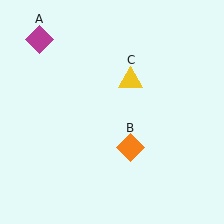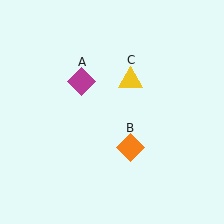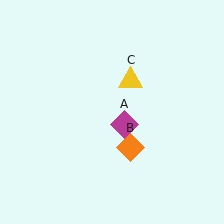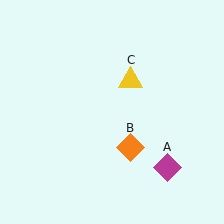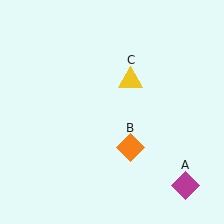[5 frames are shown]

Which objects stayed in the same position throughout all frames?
Orange diamond (object B) and yellow triangle (object C) remained stationary.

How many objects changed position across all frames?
1 object changed position: magenta diamond (object A).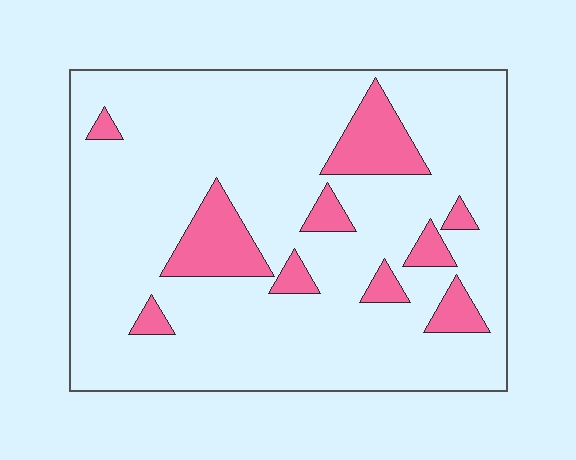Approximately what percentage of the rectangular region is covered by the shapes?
Approximately 15%.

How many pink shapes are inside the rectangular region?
10.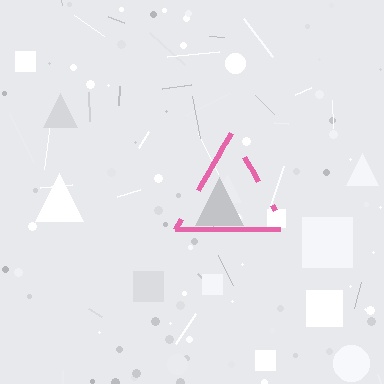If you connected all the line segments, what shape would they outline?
They would outline a triangle.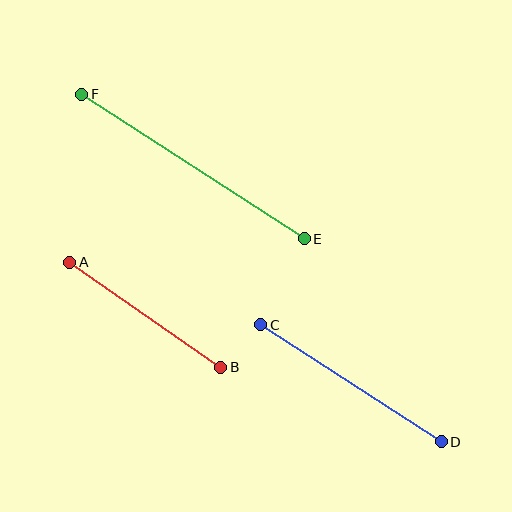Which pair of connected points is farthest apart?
Points E and F are farthest apart.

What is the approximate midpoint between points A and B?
The midpoint is at approximately (145, 315) pixels.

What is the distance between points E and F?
The distance is approximately 266 pixels.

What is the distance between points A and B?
The distance is approximately 184 pixels.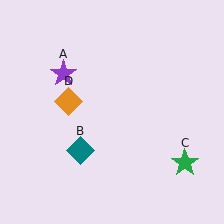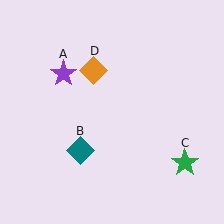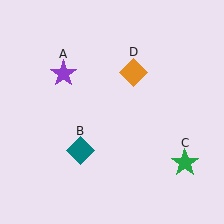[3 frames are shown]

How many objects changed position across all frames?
1 object changed position: orange diamond (object D).